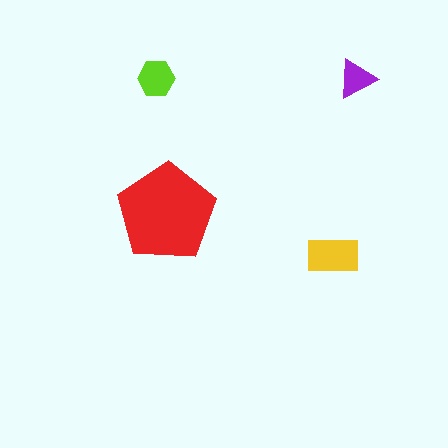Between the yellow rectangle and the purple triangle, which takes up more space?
The yellow rectangle.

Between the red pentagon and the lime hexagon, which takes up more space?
The red pentagon.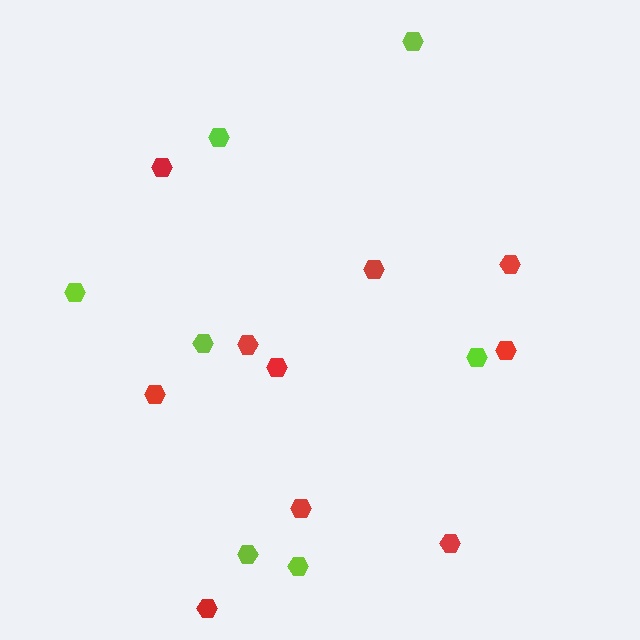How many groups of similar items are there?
There are 2 groups: one group of red hexagons (10) and one group of lime hexagons (7).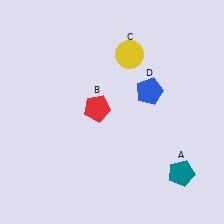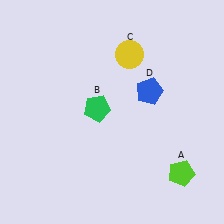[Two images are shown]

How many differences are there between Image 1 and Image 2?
There are 2 differences between the two images.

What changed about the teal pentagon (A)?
In Image 1, A is teal. In Image 2, it changed to lime.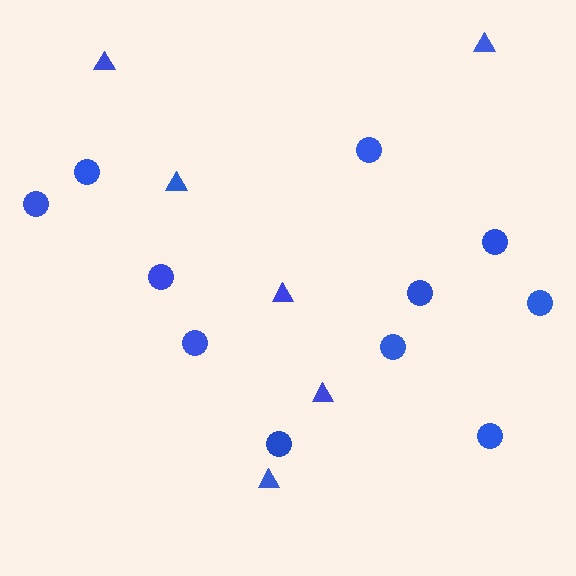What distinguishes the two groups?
There are 2 groups: one group of triangles (6) and one group of circles (11).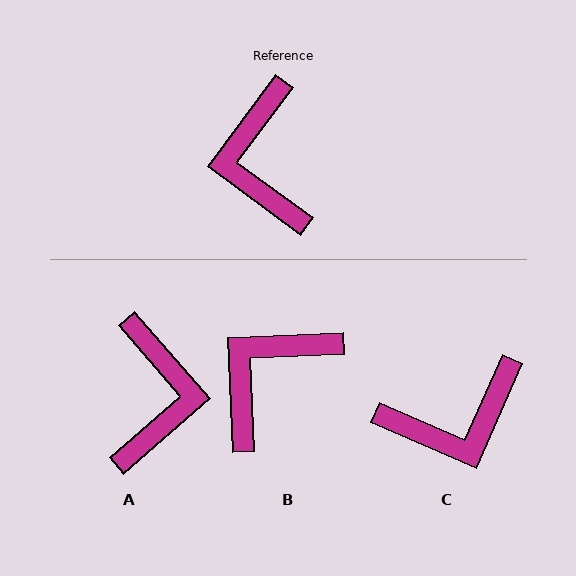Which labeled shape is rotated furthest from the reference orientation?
A, about 168 degrees away.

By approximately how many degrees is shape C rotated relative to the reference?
Approximately 103 degrees counter-clockwise.